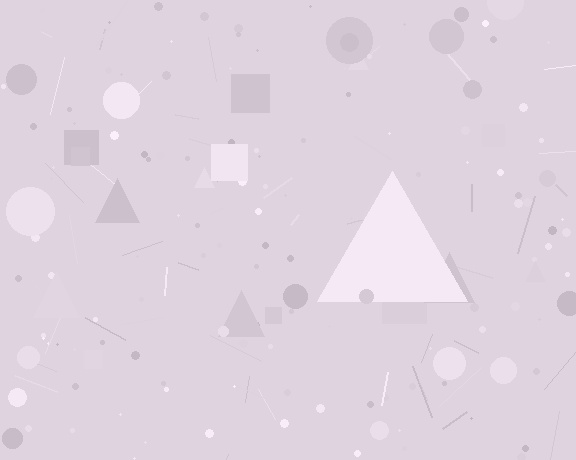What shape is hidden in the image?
A triangle is hidden in the image.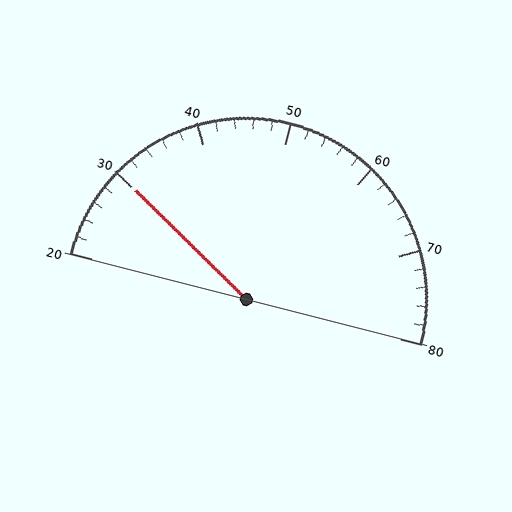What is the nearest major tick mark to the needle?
The nearest major tick mark is 30.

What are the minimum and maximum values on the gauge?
The gauge ranges from 20 to 80.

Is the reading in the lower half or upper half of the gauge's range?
The reading is in the lower half of the range (20 to 80).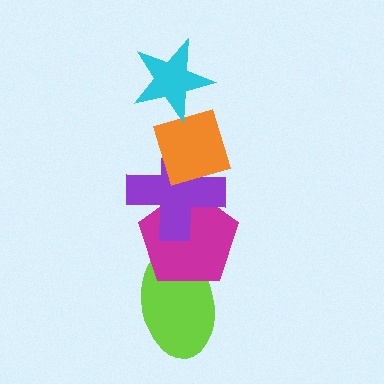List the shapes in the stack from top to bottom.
From top to bottom: the cyan star, the orange diamond, the purple cross, the magenta pentagon, the lime ellipse.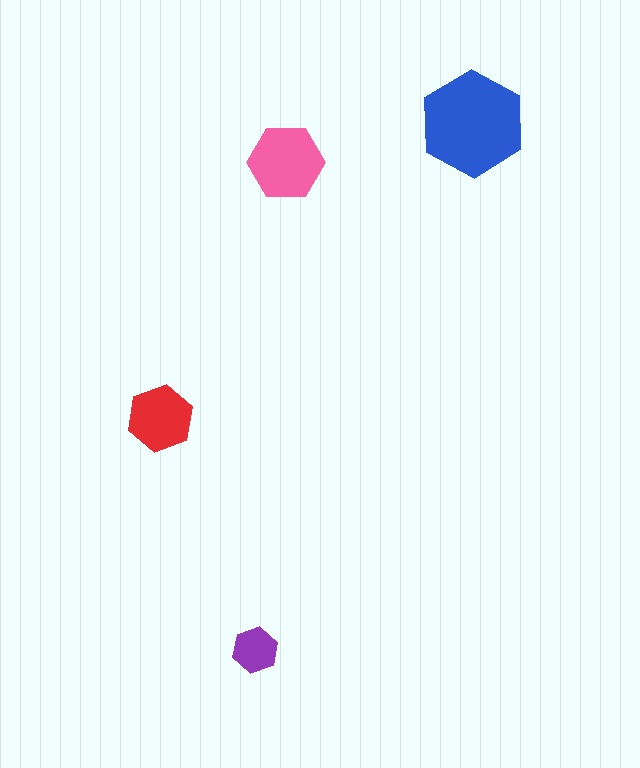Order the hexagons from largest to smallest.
the blue one, the pink one, the red one, the purple one.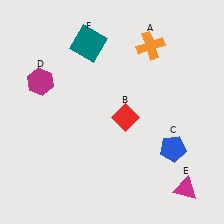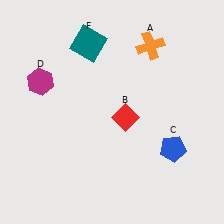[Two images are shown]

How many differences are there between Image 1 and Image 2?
There is 1 difference between the two images.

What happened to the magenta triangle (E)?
The magenta triangle (E) was removed in Image 2. It was in the bottom-right area of Image 1.